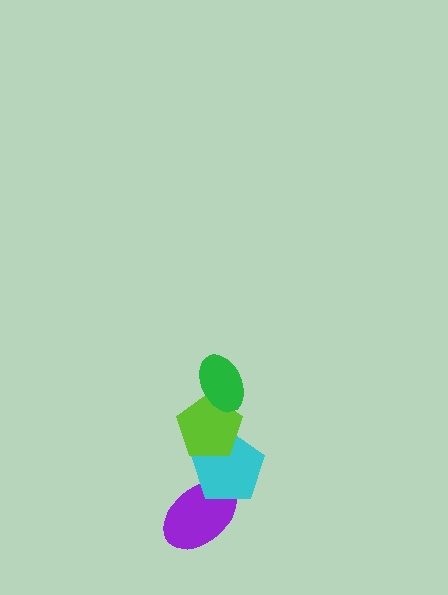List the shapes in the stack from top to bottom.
From top to bottom: the green ellipse, the lime pentagon, the cyan pentagon, the purple ellipse.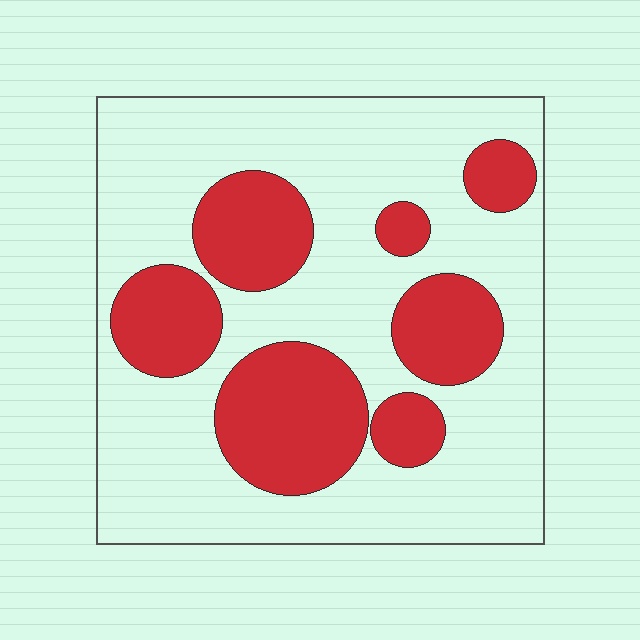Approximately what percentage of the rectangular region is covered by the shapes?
Approximately 30%.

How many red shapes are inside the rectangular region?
7.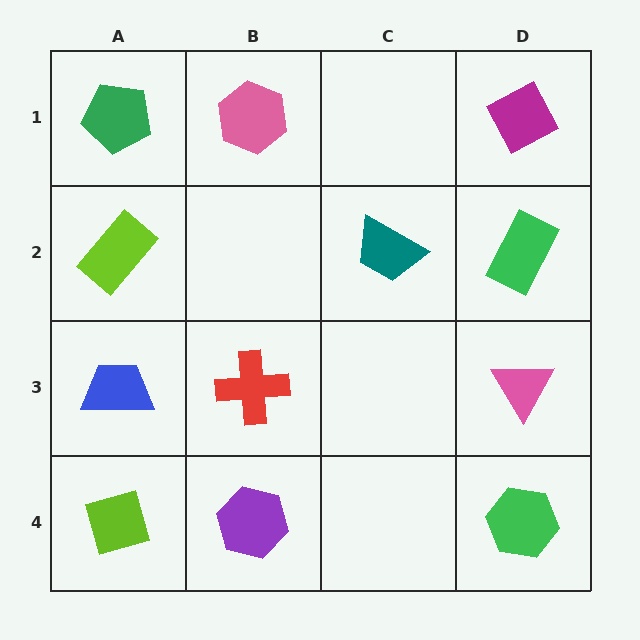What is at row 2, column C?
A teal trapezoid.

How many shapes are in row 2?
3 shapes.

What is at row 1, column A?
A green pentagon.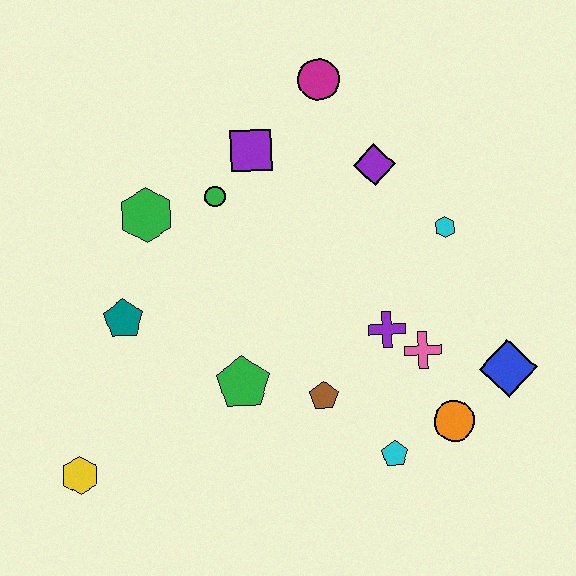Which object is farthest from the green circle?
The blue diamond is farthest from the green circle.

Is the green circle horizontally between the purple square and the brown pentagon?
No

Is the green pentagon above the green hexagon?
No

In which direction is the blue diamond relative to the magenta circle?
The blue diamond is below the magenta circle.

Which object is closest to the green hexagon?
The green circle is closest to the green hexagon.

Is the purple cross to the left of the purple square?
No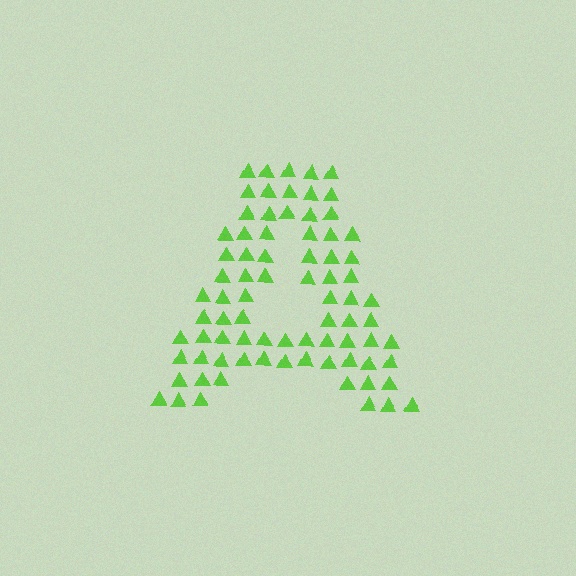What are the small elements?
The small elements are triangles.